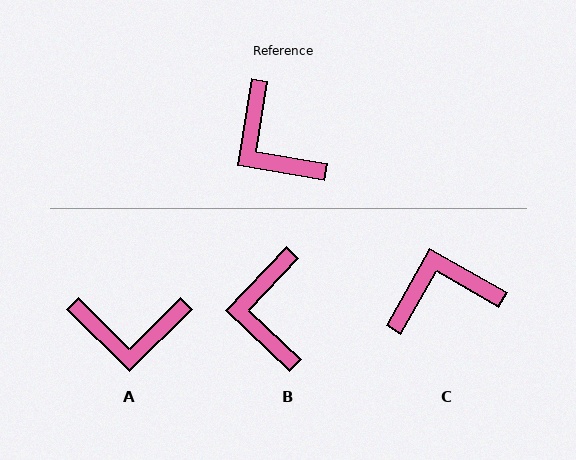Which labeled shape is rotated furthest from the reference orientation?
C, about 110 degrees away.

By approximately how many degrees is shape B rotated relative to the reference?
Approximately 34 degrees clockwise.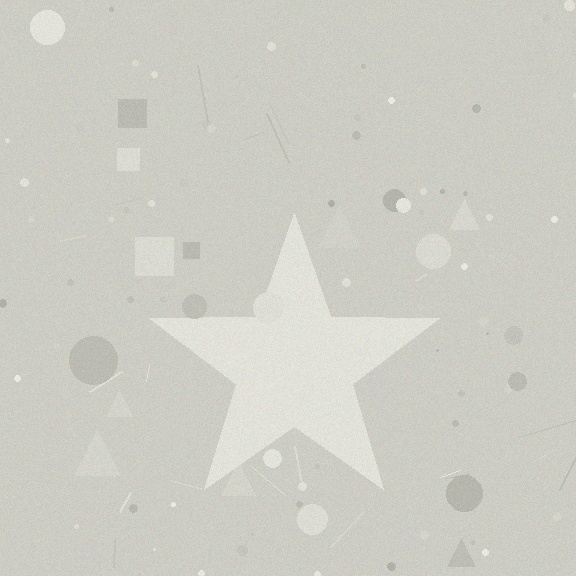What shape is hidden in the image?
A star is hidden in the image.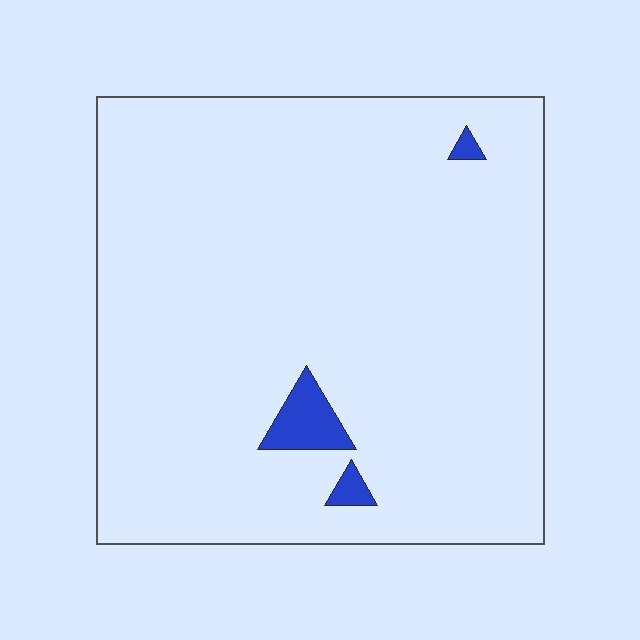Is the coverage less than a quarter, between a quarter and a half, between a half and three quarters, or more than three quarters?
Less than a quarter.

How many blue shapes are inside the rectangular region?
3.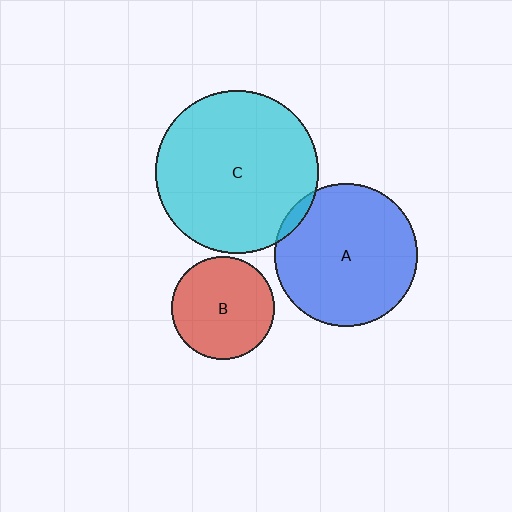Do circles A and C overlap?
Yes.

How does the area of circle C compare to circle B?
Approximately 2.5 times.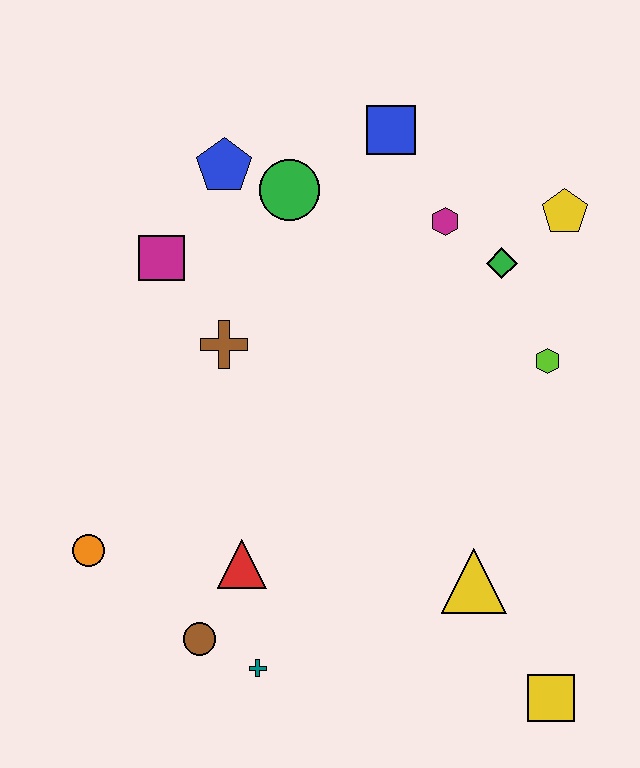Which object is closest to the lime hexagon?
The green diamond is closest to the lime hexagon.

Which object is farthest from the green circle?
The yellow square is farthest from the green circle.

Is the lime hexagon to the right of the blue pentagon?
Yes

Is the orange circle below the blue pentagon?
Yes